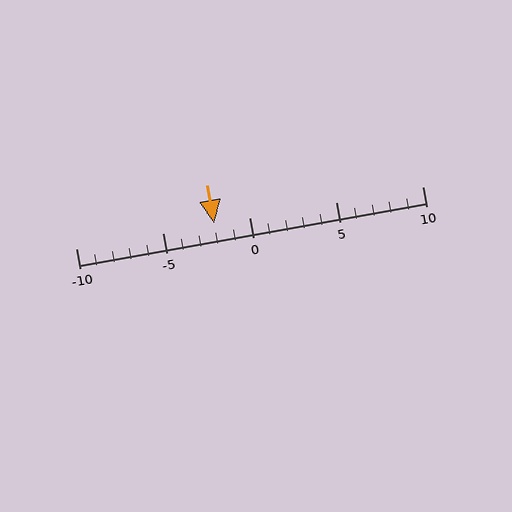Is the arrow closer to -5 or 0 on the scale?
The arrow is closer to 0.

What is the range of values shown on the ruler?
The ruler shows values from -10 to 10.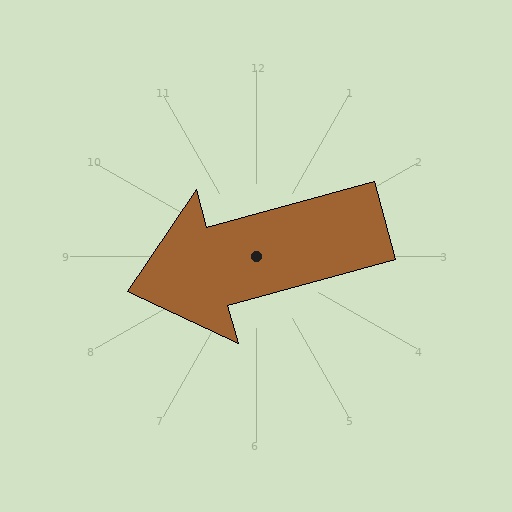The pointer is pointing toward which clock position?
Roughly 8 o'clock.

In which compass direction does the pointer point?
West.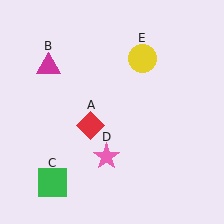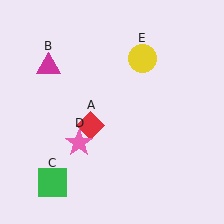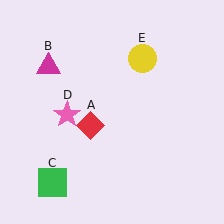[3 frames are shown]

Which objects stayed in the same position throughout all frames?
Red diamond (object A) and magenta triangle (object B) and green square (object C) and yellow circle (object E) remained stationary.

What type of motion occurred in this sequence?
The pink star (object D) rotated clockwise around the center of the scene.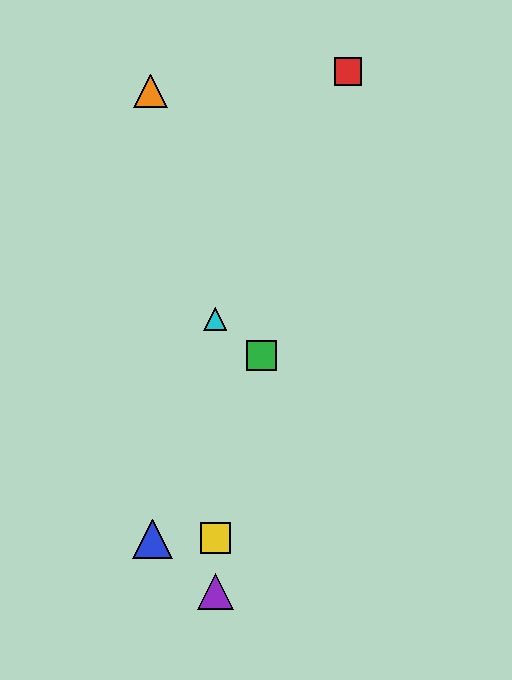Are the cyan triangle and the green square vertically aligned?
No, the cyan triangle is at x≈215 and the green square is at x≈261.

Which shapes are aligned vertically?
The yellow square, the purple triangle, the cyan triangle are aligned vertically.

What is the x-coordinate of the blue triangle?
The blue triangle is at x≈152.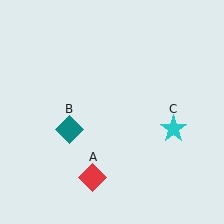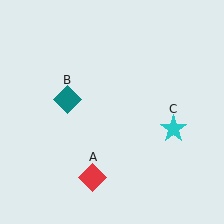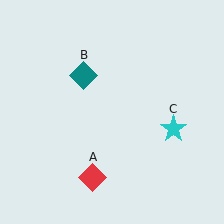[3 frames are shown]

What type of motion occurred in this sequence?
The teal diamond (object B) rotated clockwise around the center of the scene.